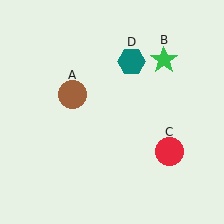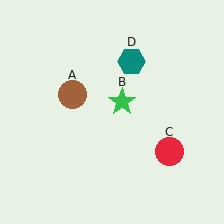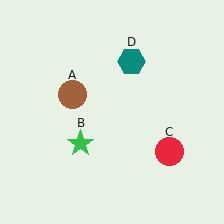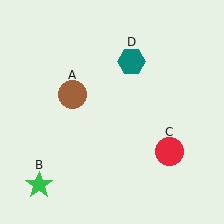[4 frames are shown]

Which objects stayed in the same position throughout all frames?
Brown circle (object A) and red circle (object C) and teal hexagon (object D) remained stationary.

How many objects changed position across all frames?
1 object changed position: green star (object B).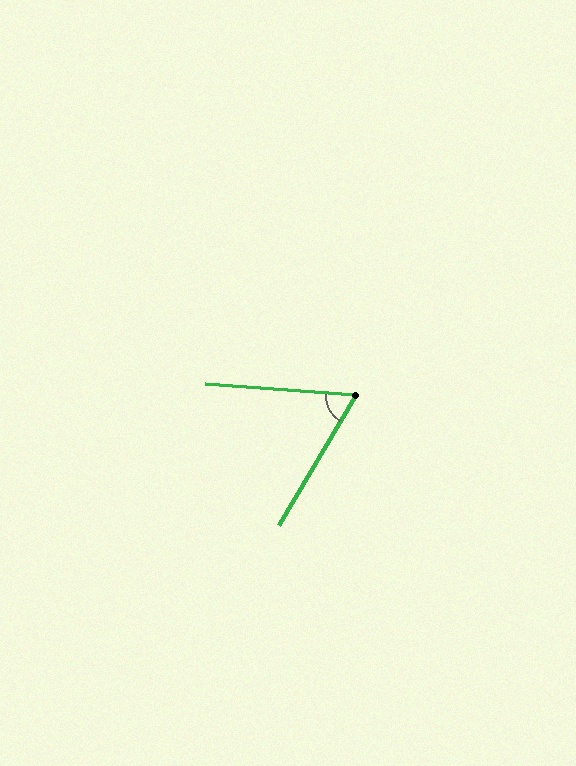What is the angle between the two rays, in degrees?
Approximately 64 degrees.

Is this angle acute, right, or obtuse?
It is acute.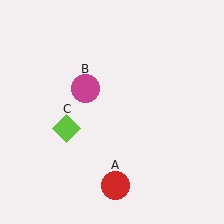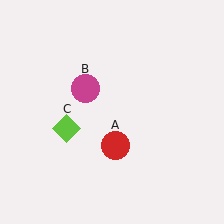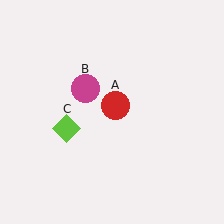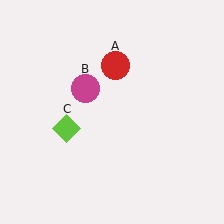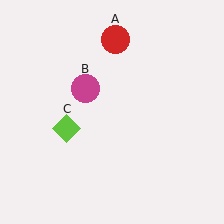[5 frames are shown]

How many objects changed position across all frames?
1 object changed position: red circle (object A).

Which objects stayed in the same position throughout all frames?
Magenta circle (object B) and lime diamond (object C) remained stationary.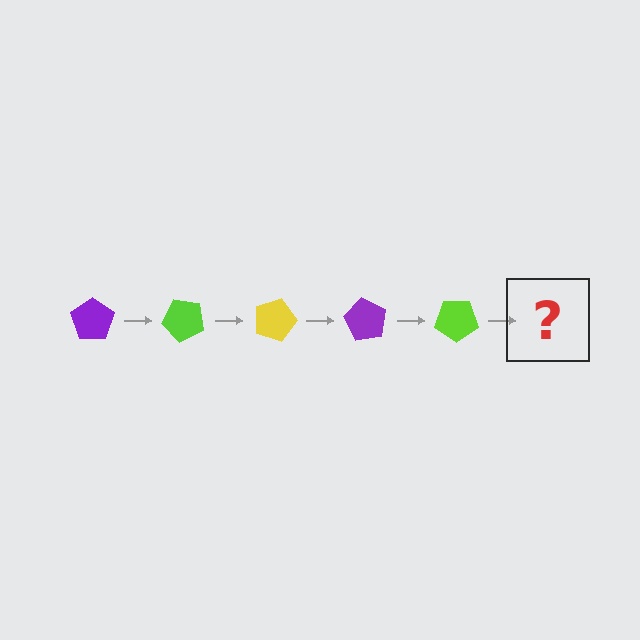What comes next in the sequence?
The next element should be a yellow pentagon, rotated 225 degrees from the start.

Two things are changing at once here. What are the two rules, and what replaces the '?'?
The two rules are that it rotates 45 degrees each step and the color cycles through purple, lime, and yellow. The '?' should be a yellow pentagon, rotated 225 degrees from the start.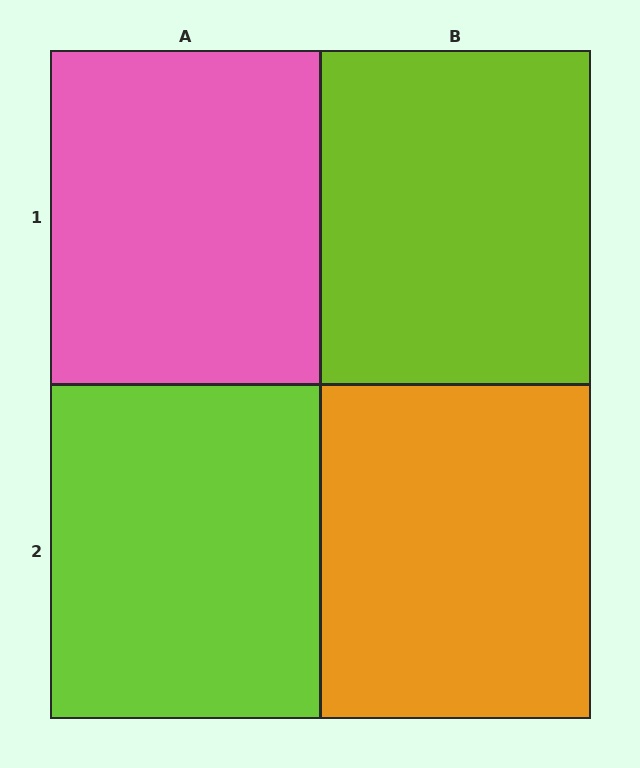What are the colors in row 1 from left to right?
Pink, lime.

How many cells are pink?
1 cell is pink.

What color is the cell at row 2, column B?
Orange.